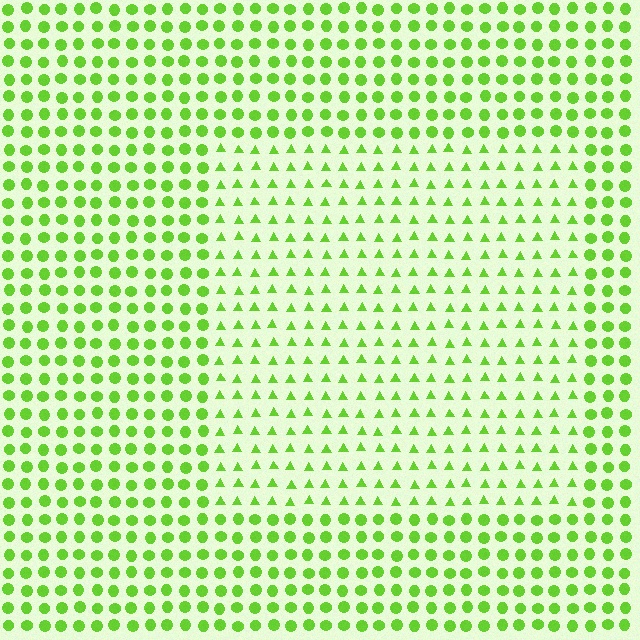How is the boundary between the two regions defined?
The boundary is defined by a change in element shape: triangles inside vs. circles outside. All elements share the same color and spacing.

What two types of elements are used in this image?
The image uses triangles inside the rectangle region and circles outside it.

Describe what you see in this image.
The image is filled with small lime elements arranged in a uniform grid. A rectangle-shaped region contains triangles, while the surrounding area contains circles. The boundary is defined purely by the change in element shape.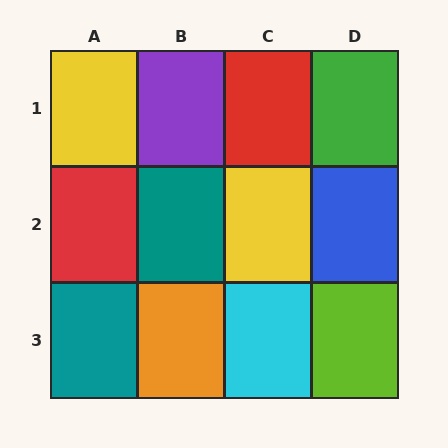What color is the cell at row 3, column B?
Orange.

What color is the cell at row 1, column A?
Yellow.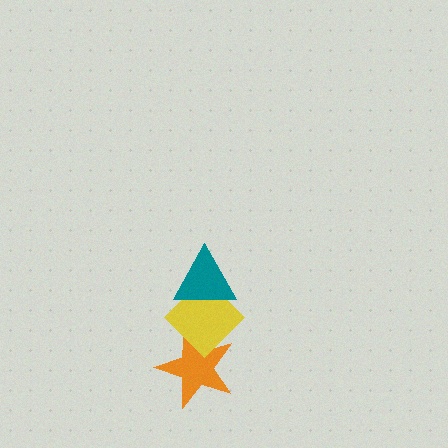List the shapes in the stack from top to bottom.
From top to bottom: the teal triangle, the yellow diamond, the orange star.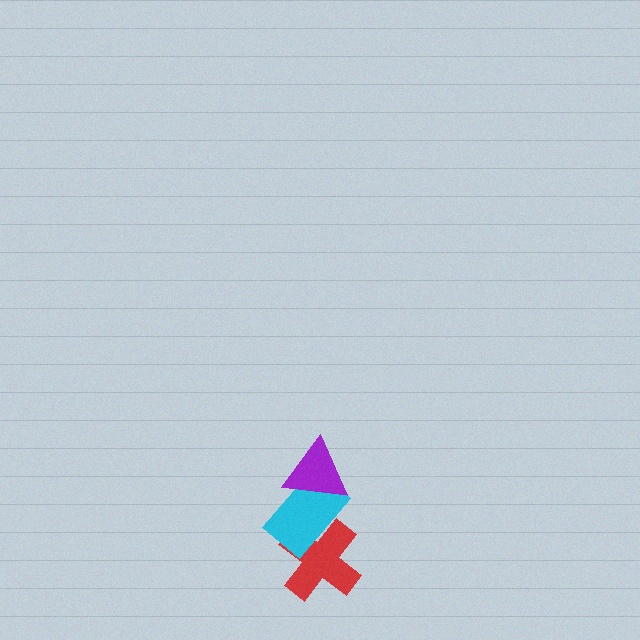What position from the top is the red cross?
The red cross is 3rd from the top.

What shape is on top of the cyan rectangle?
The purple triangle is on top of the cyan rectangle.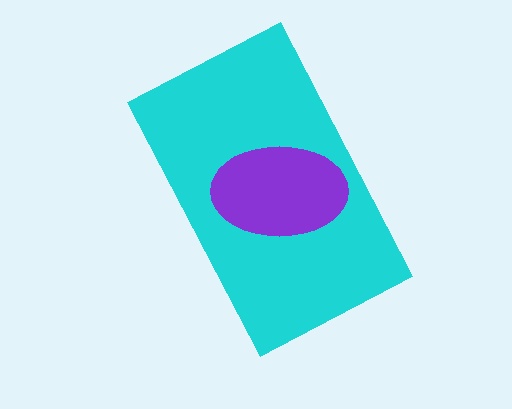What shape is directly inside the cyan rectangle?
The purple ellipse.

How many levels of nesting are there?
2.